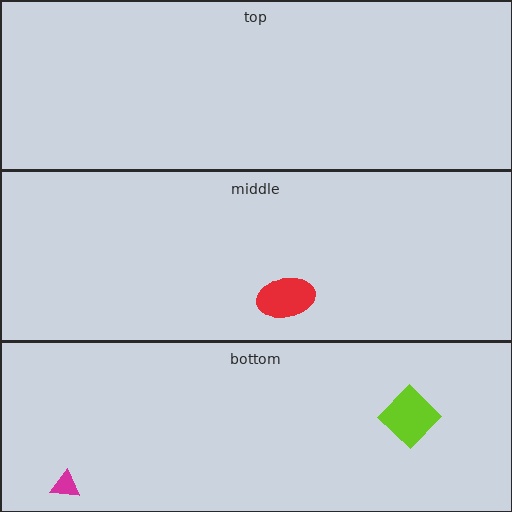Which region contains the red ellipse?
The middle region.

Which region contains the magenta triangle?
The bottom region.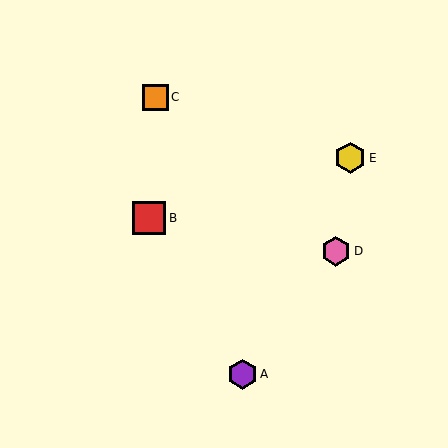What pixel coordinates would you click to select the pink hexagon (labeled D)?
Click at (336, 251) to select the pink hexagon D.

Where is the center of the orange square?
The center of the orange square is at (155, 97).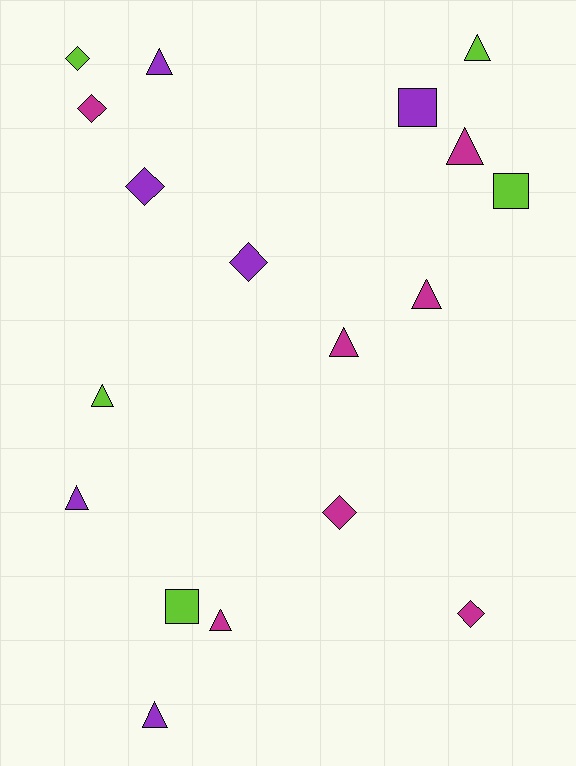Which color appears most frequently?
Magenta, with 7 objects.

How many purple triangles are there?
There are 3 purple triangles.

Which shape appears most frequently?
Triangle, with 9 objects.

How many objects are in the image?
There are 18 objects.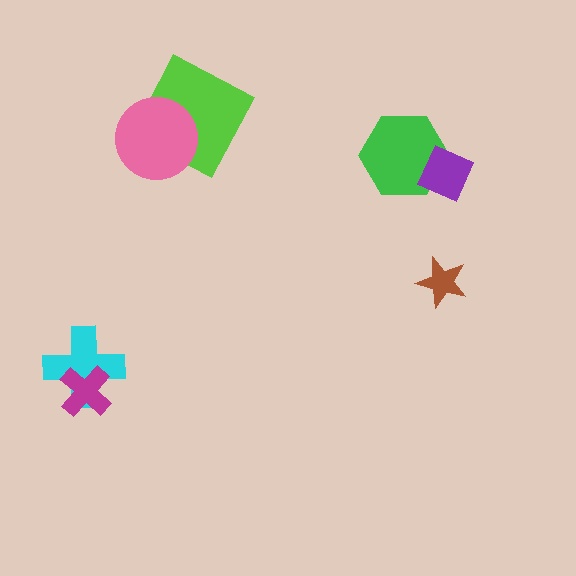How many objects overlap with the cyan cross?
1 object overlaps with the cyan cross.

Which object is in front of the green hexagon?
The purple diamond is in front of the green hexagon.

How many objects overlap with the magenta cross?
1 object overlaps with the magenta cross.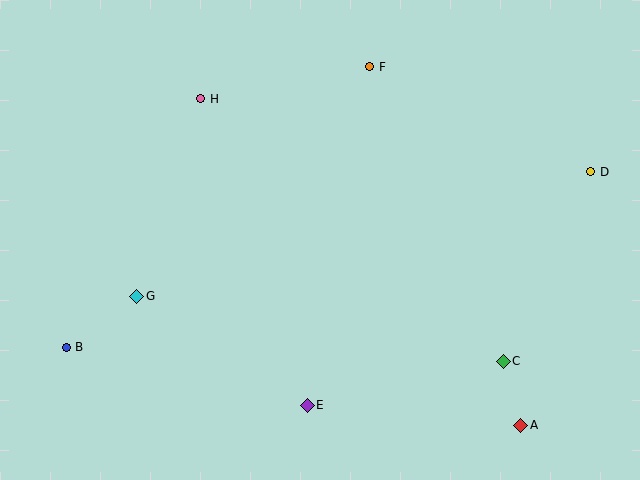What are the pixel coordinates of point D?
Point D is at (591, 172).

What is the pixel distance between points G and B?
The distance between G and B is 87 pixels.